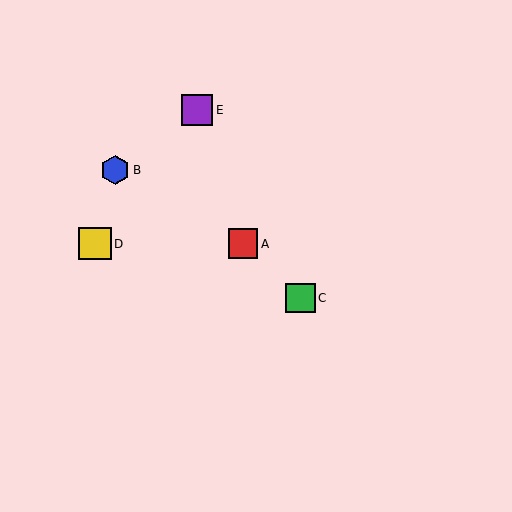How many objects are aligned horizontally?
2 objects (A, D) are aligned horizontally.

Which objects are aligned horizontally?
Objects A, D are aligned horizontally.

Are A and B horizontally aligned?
No, A is at y≈244 and B is at y≈170.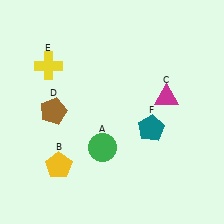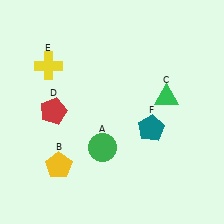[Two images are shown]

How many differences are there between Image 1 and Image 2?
There are 2 differences between the two images.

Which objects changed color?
C changed from magenta to green. D changed from brown to red.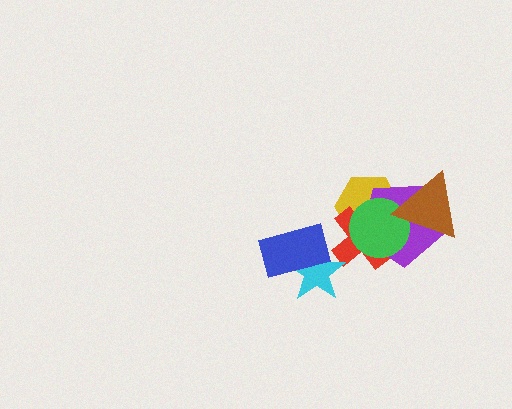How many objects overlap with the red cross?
3 objects overlap with the red cross.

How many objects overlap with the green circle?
4 objects overlap with the green circle.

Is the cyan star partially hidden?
Yes, it is partially covered by another shape.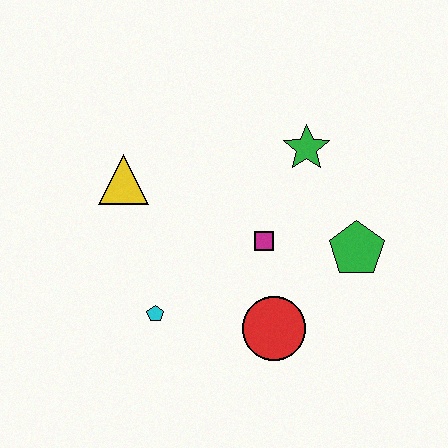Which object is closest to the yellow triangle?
The cyan pentagon is closest to the yellow triangle.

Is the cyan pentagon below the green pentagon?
Yes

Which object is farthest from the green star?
The cyan pentagon is farthest from the green star.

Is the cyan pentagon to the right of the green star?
No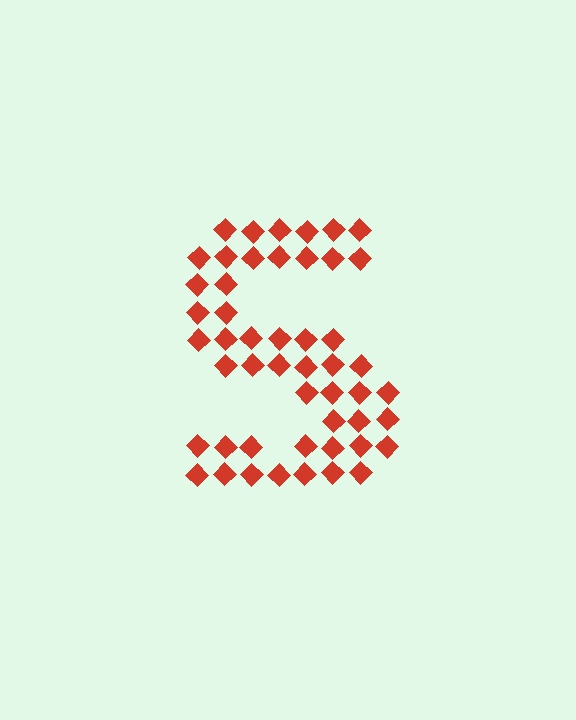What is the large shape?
The large shape is the letter S.